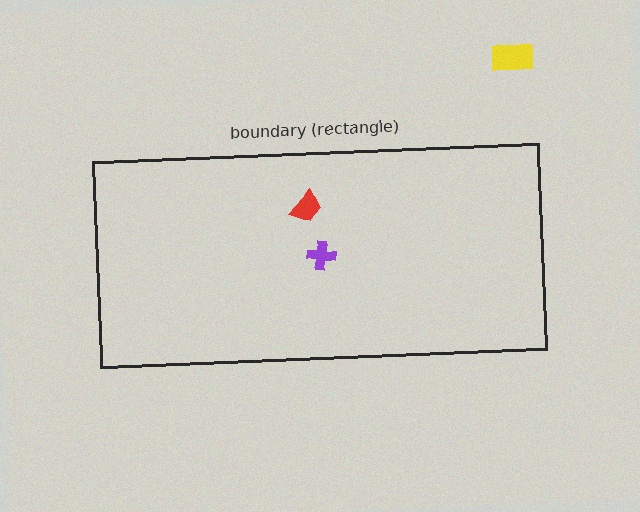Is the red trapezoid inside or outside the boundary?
Inside.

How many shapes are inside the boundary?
2 inside, 1 outside.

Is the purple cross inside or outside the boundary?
Inside.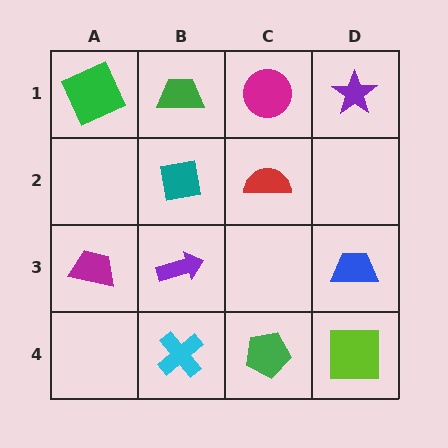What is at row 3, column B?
A purple arrow.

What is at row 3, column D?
A blue trapezoid.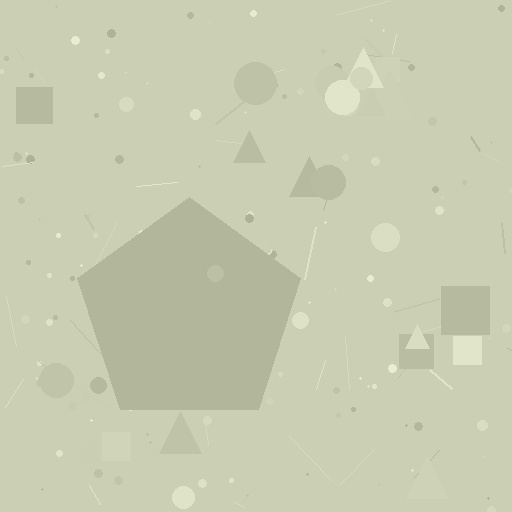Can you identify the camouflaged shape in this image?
The camouflaged shape is a pentagon.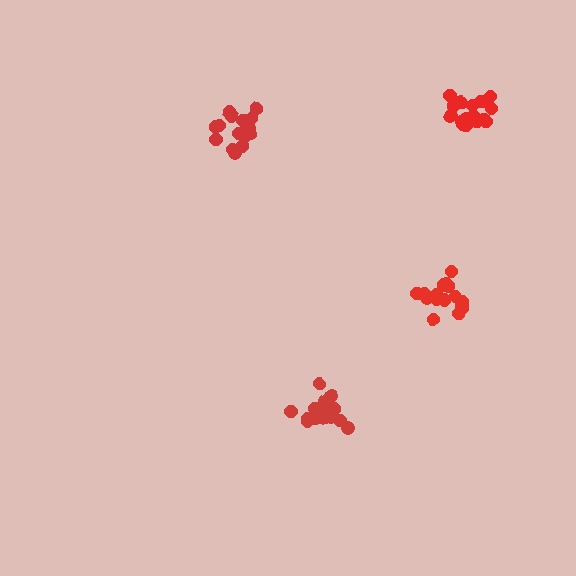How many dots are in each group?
Group 1: 16 dots, Group 2: 17 dots, Group 3: 20 dots, Group 4: 20 dots (73 total).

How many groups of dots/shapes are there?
There are 4 groups.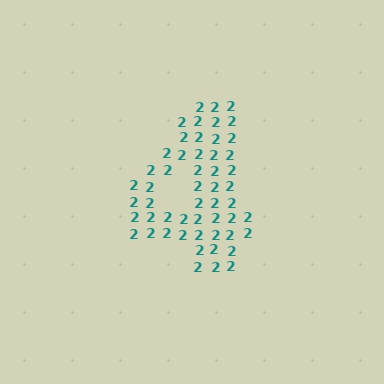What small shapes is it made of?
It is made of small digit 2's.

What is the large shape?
The large shape is the digit 4.